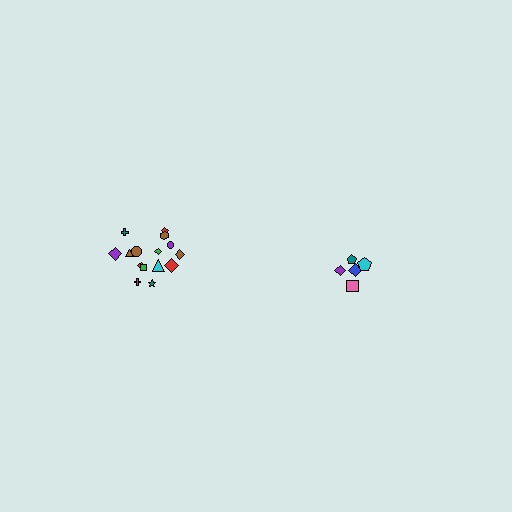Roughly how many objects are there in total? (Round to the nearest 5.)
Roughly 20 objects in total.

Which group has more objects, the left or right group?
The left group.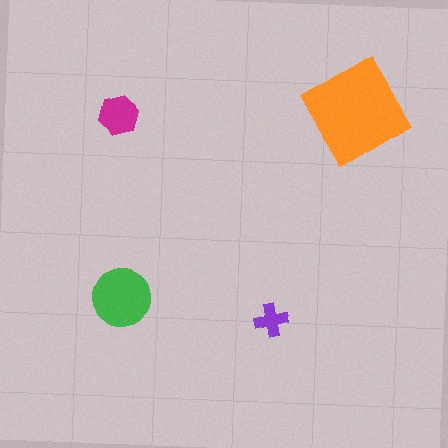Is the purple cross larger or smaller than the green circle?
Smaller.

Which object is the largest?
The orange diamond.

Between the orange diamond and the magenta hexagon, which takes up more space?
The orange diamond.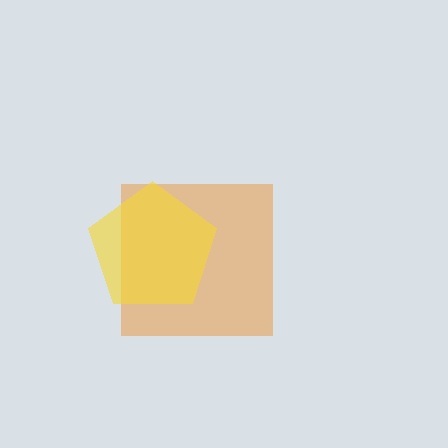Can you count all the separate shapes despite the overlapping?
Yes, there are 2 separate shapes.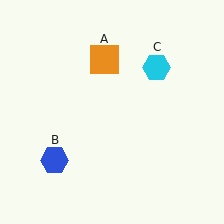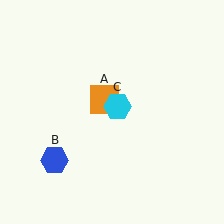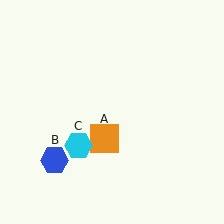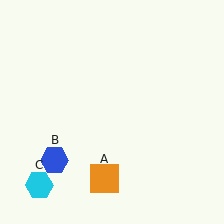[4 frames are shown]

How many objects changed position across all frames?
2 objects changed position: orange square (object A), cyan hexagon (object C).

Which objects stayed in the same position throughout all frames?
Blue hexagon (object B) remained stationary.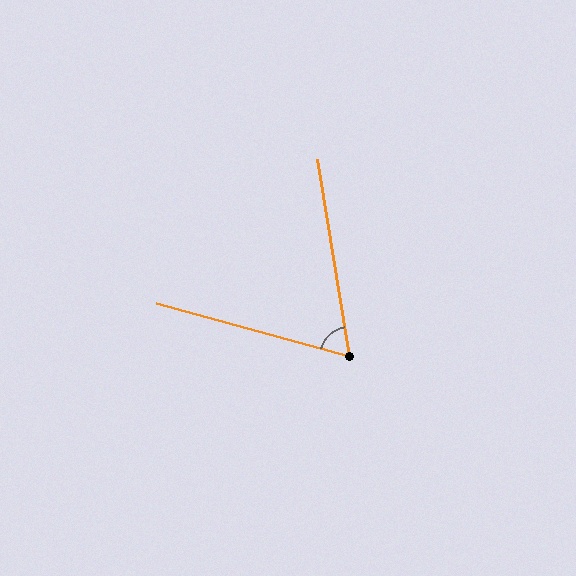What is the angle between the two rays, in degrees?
Approximately 65 degrees.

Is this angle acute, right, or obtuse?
It is acute.